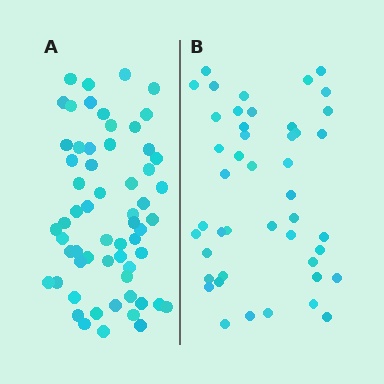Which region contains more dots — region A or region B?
Region A (the left region) has more dots.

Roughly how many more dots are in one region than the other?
Region A has approximately 15 more dots than region B.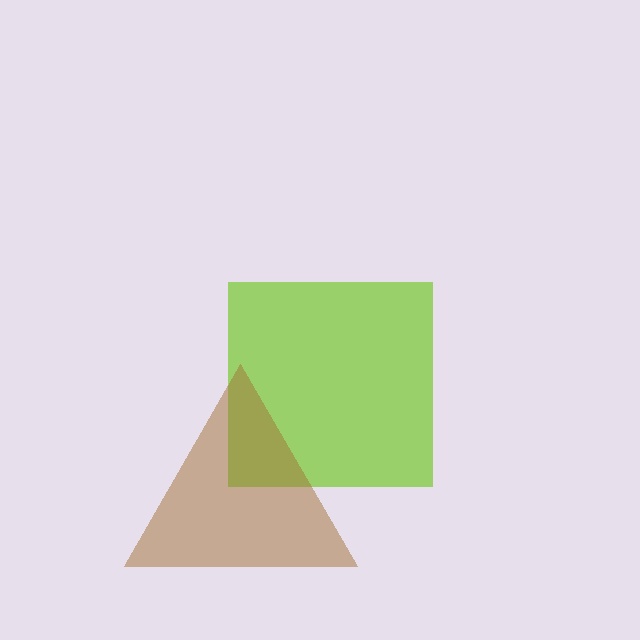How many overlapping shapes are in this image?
There are 2 overlapping shapes in the image.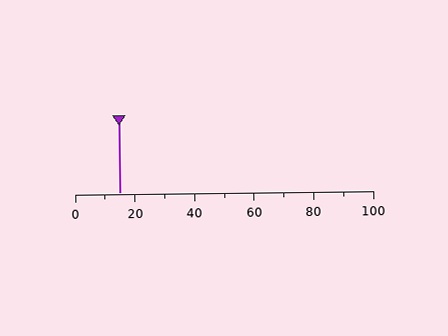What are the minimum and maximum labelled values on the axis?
The axis runs from 0 to 100.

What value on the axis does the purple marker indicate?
The marker indicates approximately 15.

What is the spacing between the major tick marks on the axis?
The major ticks are spaced 20 apart.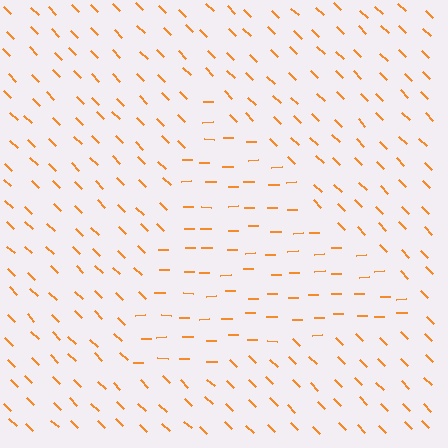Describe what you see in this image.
The image is filled with small orange line segments. A triangle region in the image has lines oriented differently from the surrounding lines, creating a visible texture boundary.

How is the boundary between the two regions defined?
The boundary is defined purely by a change in line orientation (approximately 45 degrees difference). All lines are the same color and thickness.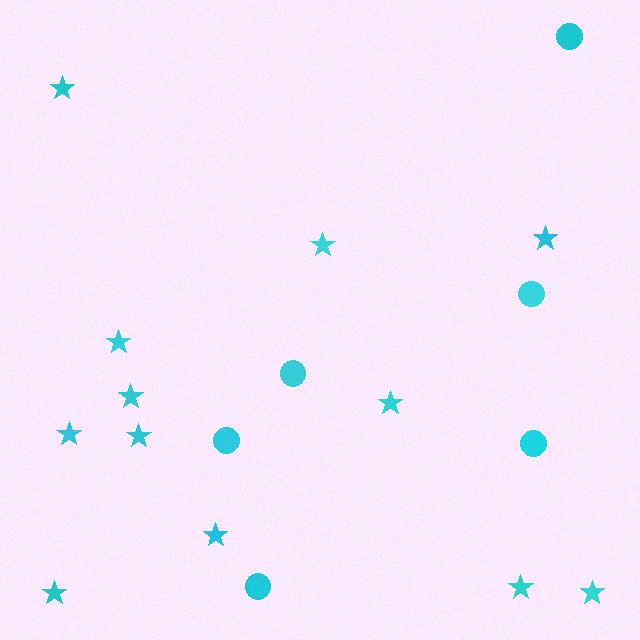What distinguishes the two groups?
There are 2 groups: one group of stars (12) and one group of circles (6).